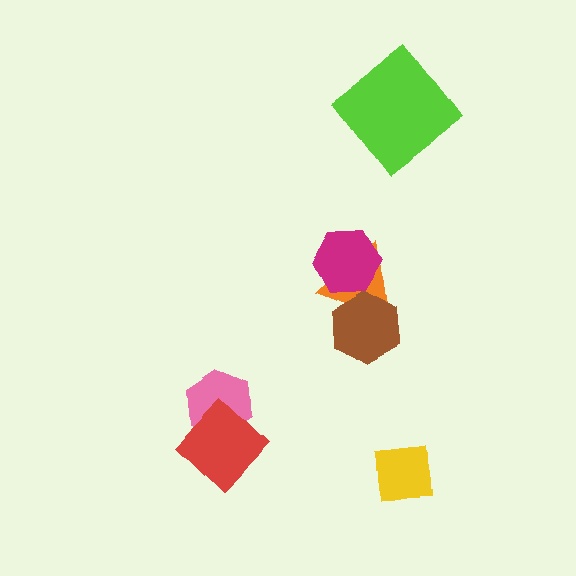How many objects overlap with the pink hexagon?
1 object overlaps with the pink hexagon.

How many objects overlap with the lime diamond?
0 objects overlap with the lime diamond.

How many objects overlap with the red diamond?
1 object overlaps with the red diamond.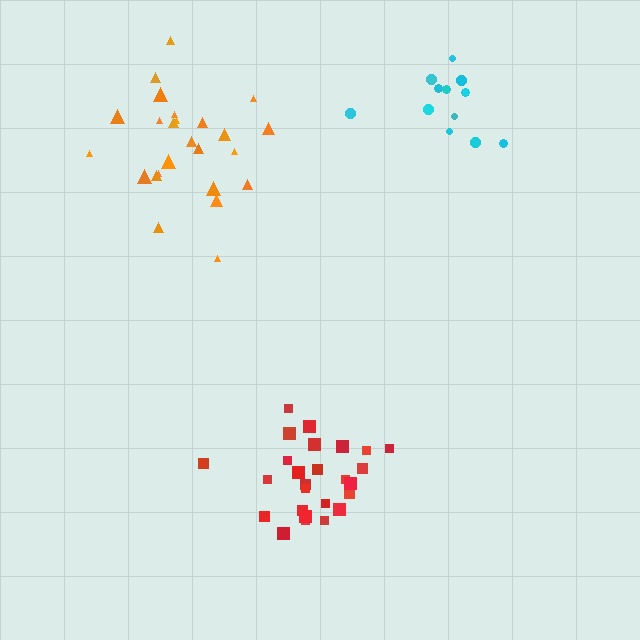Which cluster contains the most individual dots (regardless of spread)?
Red (26).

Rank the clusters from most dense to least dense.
red, orange, cyan.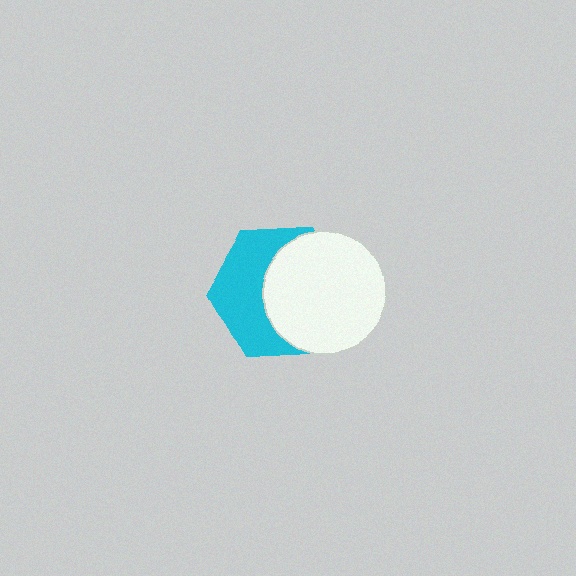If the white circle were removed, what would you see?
You would see the complete cyan hexagon.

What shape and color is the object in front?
The object in front is a white circle.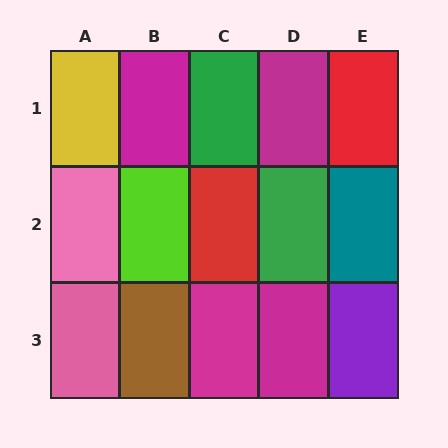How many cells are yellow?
1 cell is yellow.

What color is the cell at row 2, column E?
Teal.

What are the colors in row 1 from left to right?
Yellow, magenta, green, magenta, red.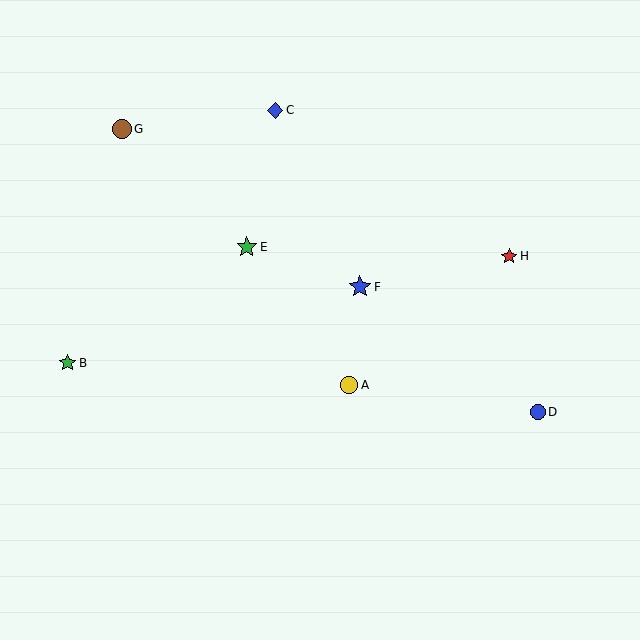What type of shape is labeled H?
Shape H is a red star.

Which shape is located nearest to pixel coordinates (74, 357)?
The green star (labeled B) at (68, 363) is nearest to that location.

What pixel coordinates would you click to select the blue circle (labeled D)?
Click at (538, 412) to select the blue circle D.